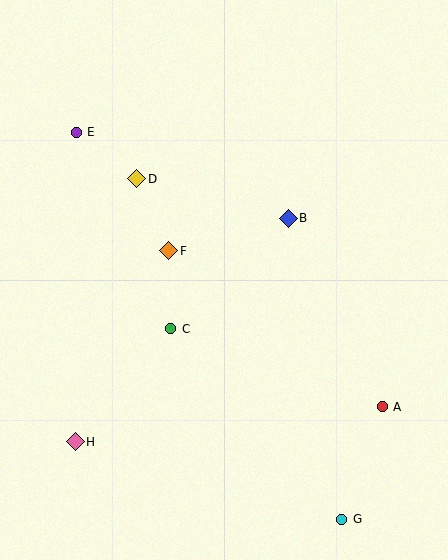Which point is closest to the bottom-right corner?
Point G is closest to the bottom-right corner.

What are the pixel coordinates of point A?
Point A is at (382, 407).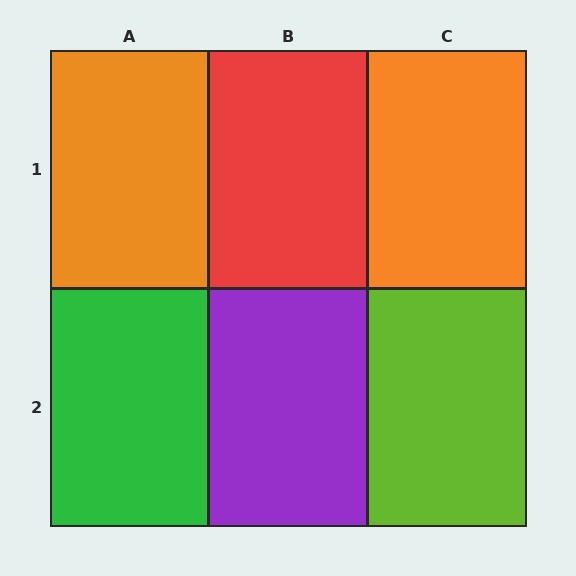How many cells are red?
1 cell is red.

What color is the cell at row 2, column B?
Purple.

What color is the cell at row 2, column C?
Lime.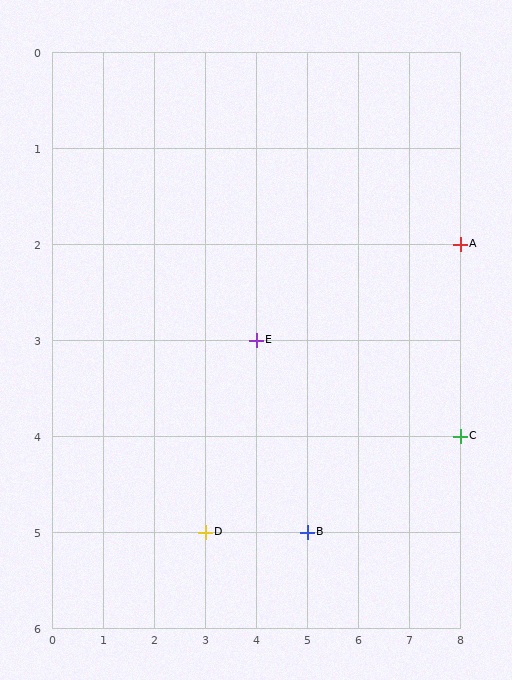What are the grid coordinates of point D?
Point D is at grid coordinates (3, 5).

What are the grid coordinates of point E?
Point E is at grid coordinates (4, 3).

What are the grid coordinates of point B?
Point B is at grid coordinates (5, 5).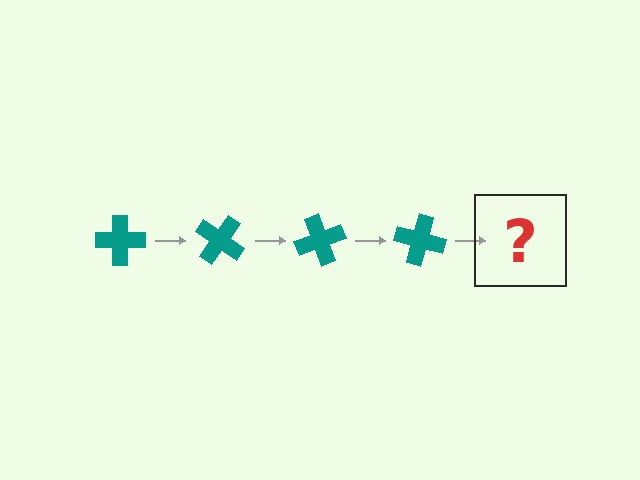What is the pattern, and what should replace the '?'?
The pattern is that the cross rotates 35 degrees each step. The '?' should be a teal cross rotated 140 degrees.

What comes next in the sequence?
The next element should be a teal cross rotated 140 degrees.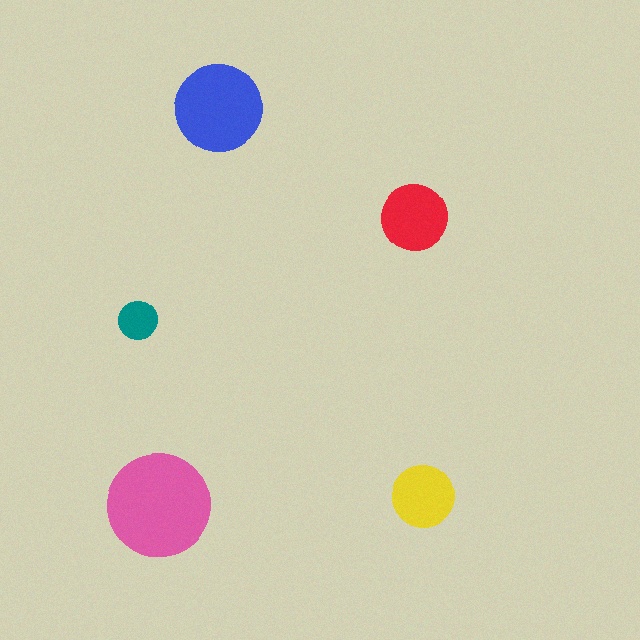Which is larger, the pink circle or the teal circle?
The pink one.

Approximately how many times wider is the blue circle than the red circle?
About 1.5 times wider.